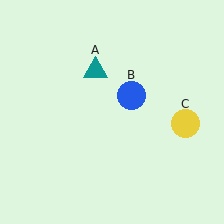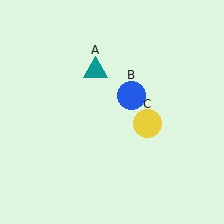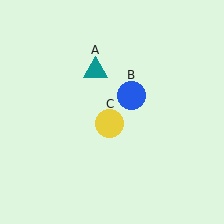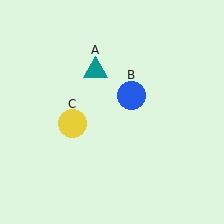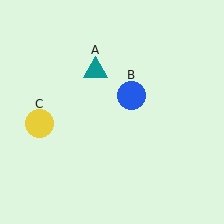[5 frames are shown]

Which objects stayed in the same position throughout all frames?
Teal triangle (object A) and blue circle (object B) remained stationary.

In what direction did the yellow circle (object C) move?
The yellow circle (object C) moved left.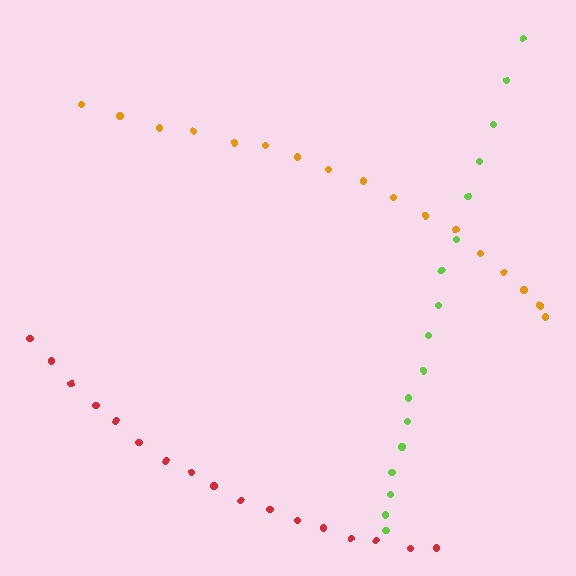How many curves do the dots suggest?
There are 3 distinct paths.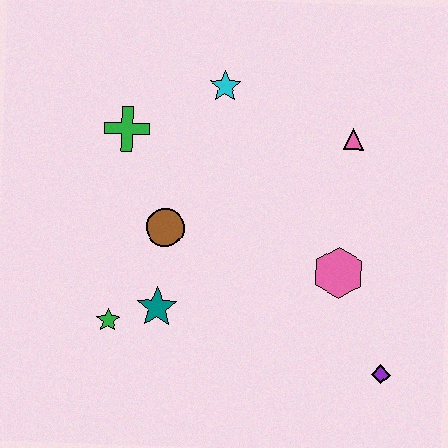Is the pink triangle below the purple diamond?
No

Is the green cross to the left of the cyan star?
Yes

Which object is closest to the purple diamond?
The pink hexagon is closest to the purple diamond.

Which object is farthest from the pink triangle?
The green star is farthest from the pink triangle.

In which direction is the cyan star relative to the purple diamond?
The cyan star is above the purple diamond.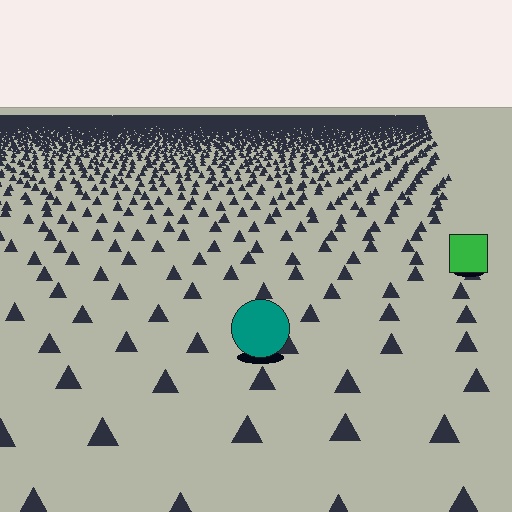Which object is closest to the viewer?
The teal circle is closest. The texture marks near it are larger and more spread out.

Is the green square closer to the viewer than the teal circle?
No. The teal circle is closer — you can tell from the texture gradient: the ground texture is coarser near it.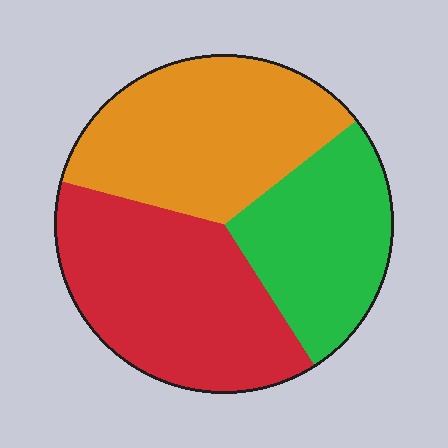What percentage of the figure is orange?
Orange covers 35% of the figure.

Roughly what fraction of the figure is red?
Red takes up about three eighths (3/8) of the figure.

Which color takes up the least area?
Green, at roughly 25%.